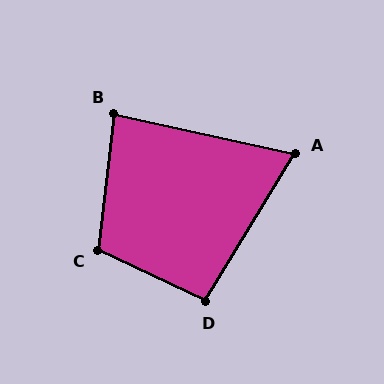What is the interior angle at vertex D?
Approximately 96 degrees (obtuse).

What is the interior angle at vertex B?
Approximately 84 degrees (acute).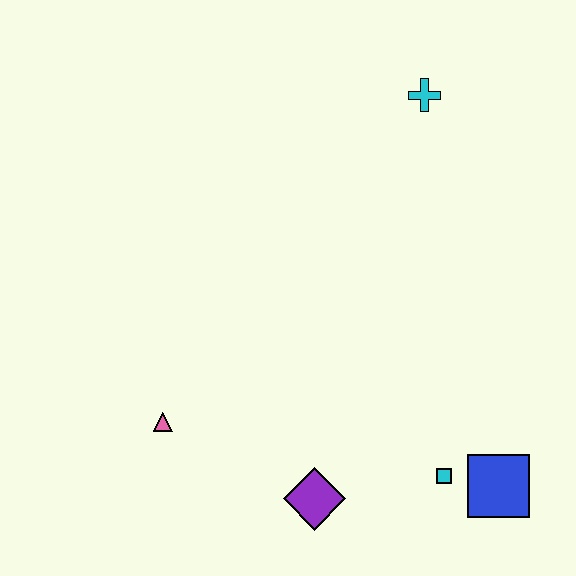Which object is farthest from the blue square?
The cyan cross is farthest from the blue square.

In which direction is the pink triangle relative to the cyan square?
The pink triangle is to the left of the cyan square.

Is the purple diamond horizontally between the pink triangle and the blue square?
Yes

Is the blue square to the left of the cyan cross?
No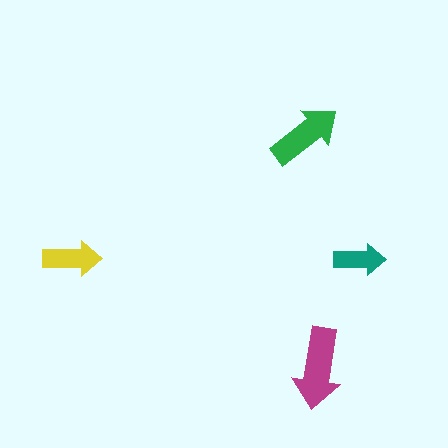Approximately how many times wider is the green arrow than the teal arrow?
About 1.5 times wider.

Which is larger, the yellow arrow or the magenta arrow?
The magenta one.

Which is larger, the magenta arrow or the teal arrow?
The magenta one.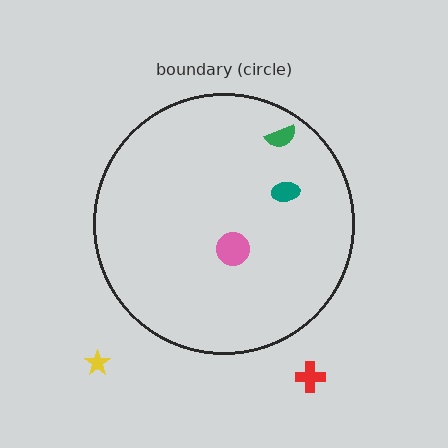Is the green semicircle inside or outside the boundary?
Inside.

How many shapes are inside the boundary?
3 inside, 2 outside.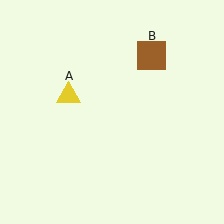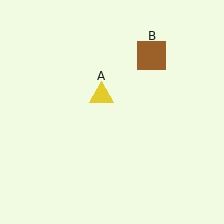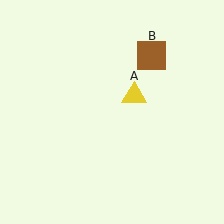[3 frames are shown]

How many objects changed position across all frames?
1 object changed position: yellow triangle (object A).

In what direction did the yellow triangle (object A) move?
The yellow triangle (object A) moved right.